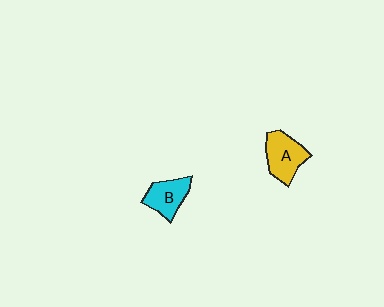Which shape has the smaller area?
Shape B (cyan).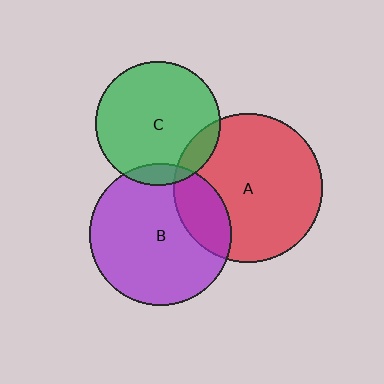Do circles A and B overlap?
Yes.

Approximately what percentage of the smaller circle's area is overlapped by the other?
Approximately 20%.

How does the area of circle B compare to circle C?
Approximately 1.3 times.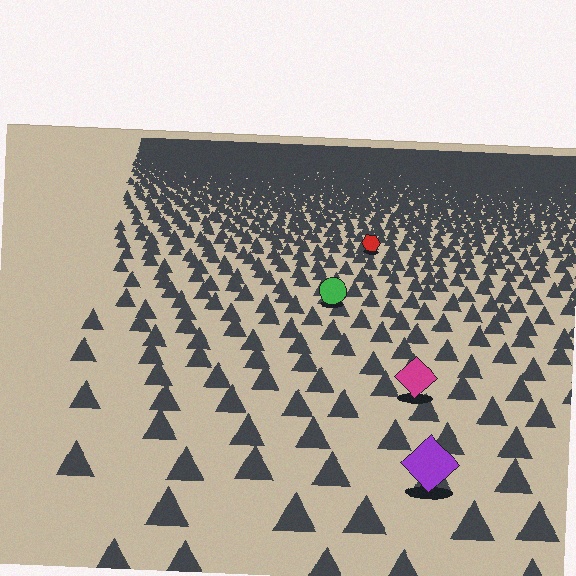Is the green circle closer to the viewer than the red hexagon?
Yes. The green circle is closer — you can tell from the texture gradient: the ground texture is coarser near it.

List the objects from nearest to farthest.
From nearest to farthest: the purple diamond, the magenta diamond, the green circle, the red hexagon.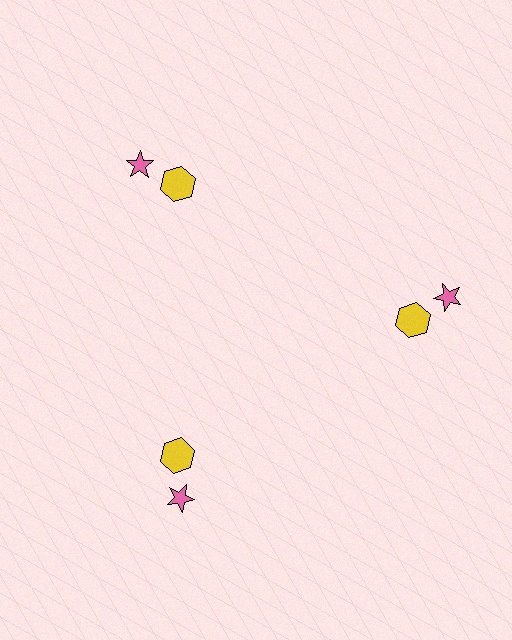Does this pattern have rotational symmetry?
Yes, this pattern has 3-fold rotational symmetry. It looks the same after rotating 120 degrees around the center.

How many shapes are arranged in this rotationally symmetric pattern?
There are 6 shapes, arranged in 3 groups of 2.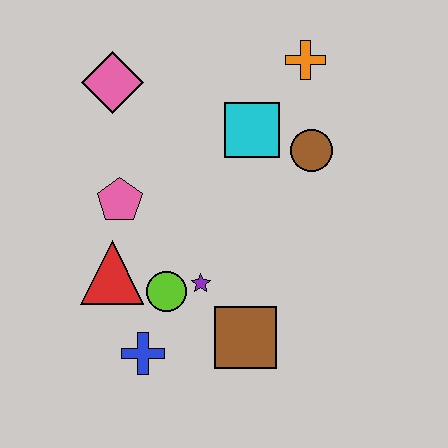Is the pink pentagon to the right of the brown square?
No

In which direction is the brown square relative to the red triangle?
The brown square is to the right of the red triangle.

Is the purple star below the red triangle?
Yes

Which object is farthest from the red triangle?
The orange cross is farthest from the red triangle.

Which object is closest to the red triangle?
The lime circle is closest to the red triangle.